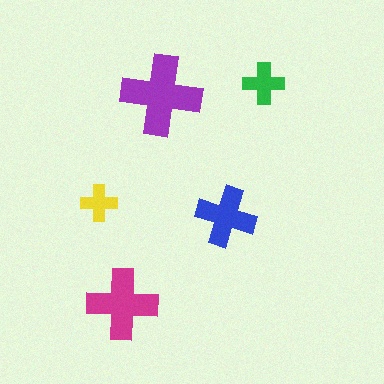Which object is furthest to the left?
The yellow cross is leftmost.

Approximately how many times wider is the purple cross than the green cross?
About 2 times wider.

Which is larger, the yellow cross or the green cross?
The green one.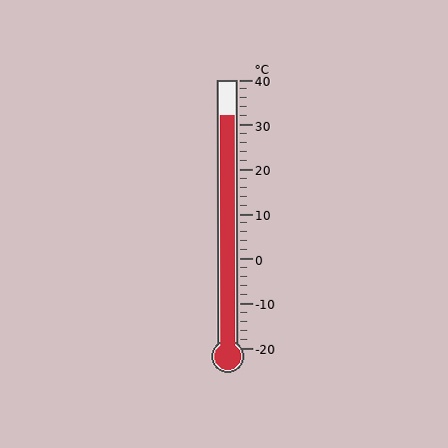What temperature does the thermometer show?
The thermometer shows approximately 32°C.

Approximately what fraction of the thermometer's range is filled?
The thermometer is filled to approximately 85% of its range.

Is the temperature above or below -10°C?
The temperature is above -10°C.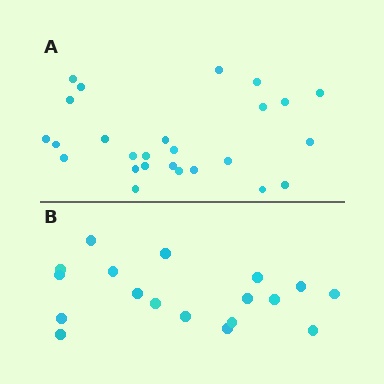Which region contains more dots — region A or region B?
Region A (the top region) has more dots.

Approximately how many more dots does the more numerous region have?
Region A has roughly 8 or so more dots than region B.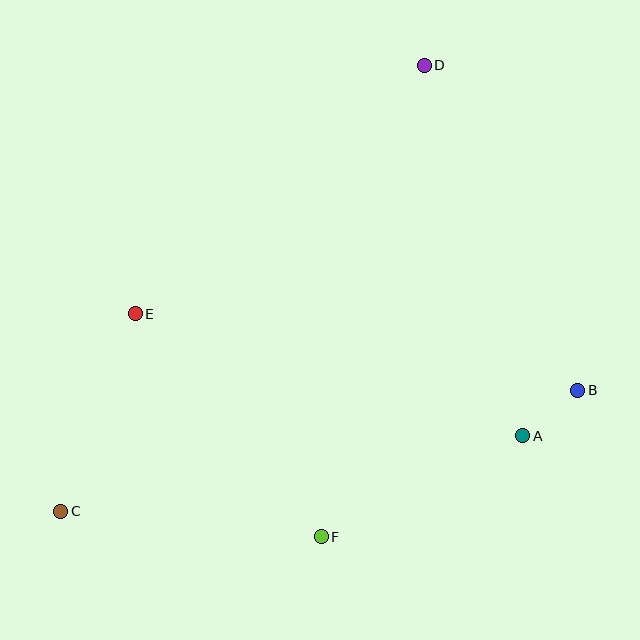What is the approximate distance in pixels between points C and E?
The distance between C and E is approximately 212 pixels.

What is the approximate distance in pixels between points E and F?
The distance between E and F is approximately 290 pixels.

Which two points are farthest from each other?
Points C and D are farthest from each other.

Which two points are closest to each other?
Points A and B are closest to each other.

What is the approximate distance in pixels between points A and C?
The distance between A and C is approximately 469 pixels.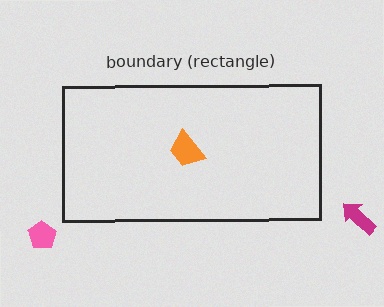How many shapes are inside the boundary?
1 inside, 2 outside.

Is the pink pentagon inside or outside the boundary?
Outside.